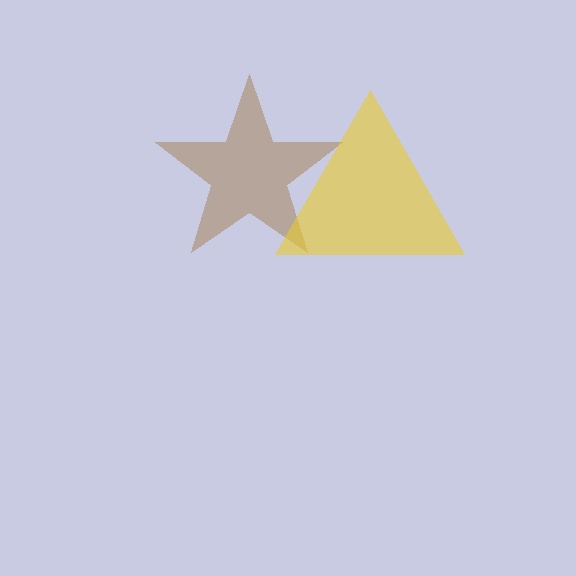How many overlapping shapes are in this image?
There are 2 overlapping shapes in the image.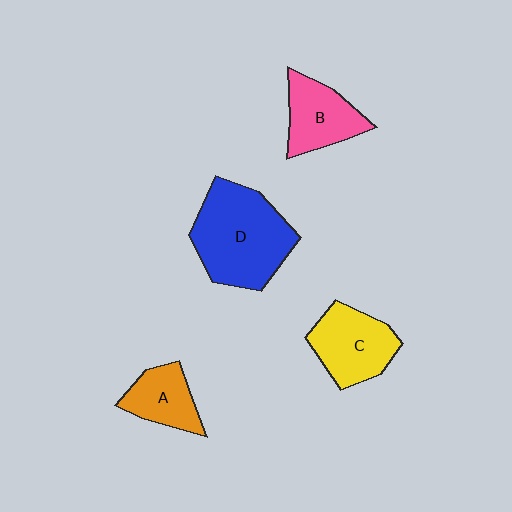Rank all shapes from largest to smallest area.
From largest to smallest: D (blue), C (yellow), B (pink), A (orange).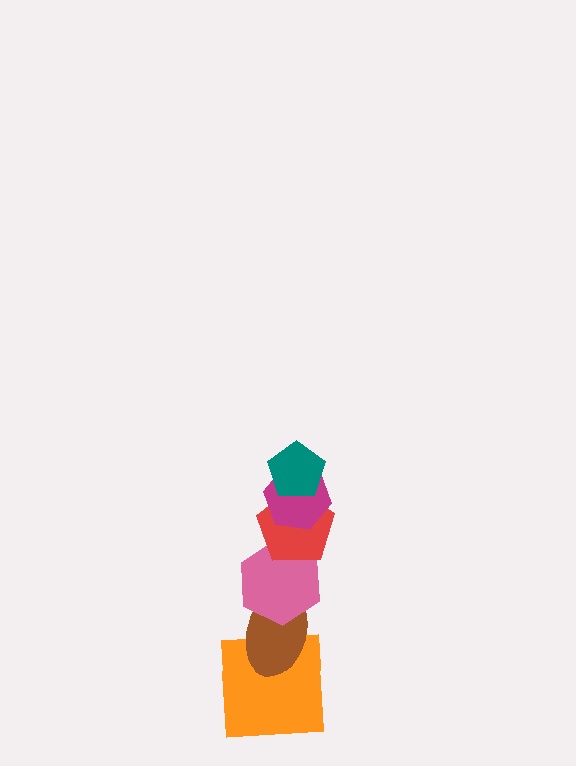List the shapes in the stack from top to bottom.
From top to bottom: the teal pentagon, the magenta hexagon, the red pentagon, the pink hexagon, the brown ellipse, the orange square.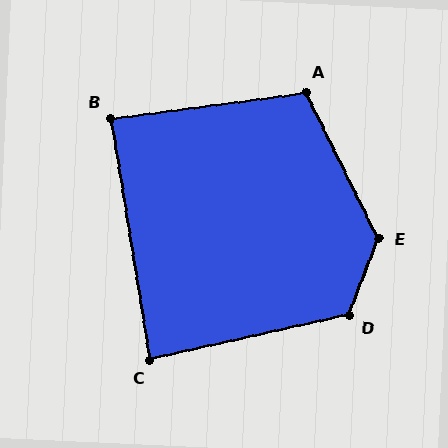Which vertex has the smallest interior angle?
C, at approximately 86 degrees.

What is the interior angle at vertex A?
Approximately 109 degrees (obtuse).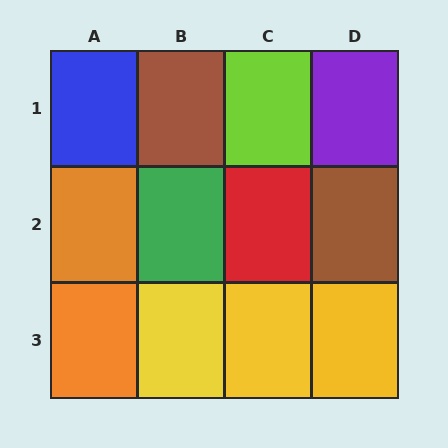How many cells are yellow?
3 cells are yellow.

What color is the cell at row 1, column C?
Lime.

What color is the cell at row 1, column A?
Blue.